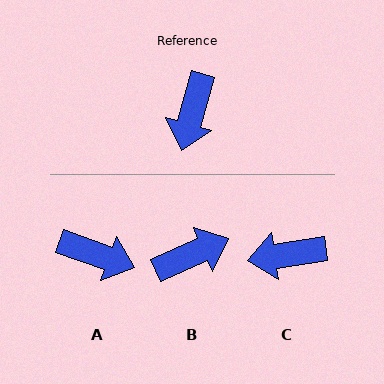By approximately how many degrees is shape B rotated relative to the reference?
Approximately 130 degrees counter-clockwise.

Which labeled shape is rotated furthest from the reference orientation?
B, about 130 degrees away.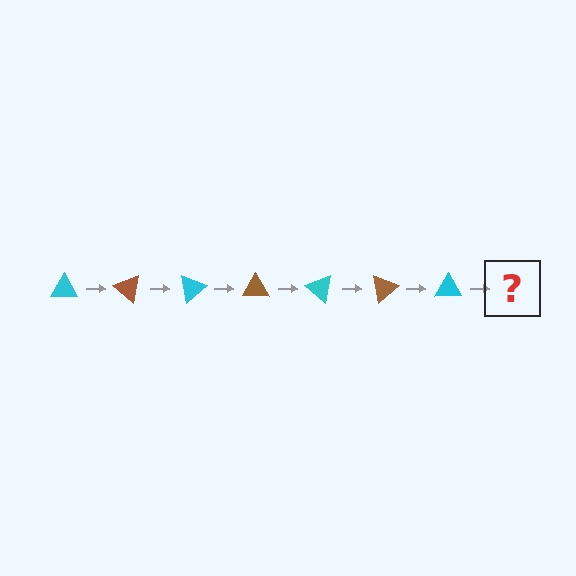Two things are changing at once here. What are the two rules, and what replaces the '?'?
The two rules are that it rotates 40 degrees each step and the color cycles through cyan and brown. The '?' should be a brown triangle, rotated 280 degrees from the start.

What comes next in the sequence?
The next element should be a brown triangle, rotated 280 degrees from the start.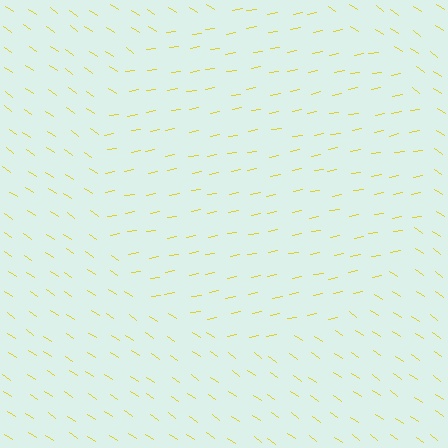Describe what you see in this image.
The image is filled with small yellow line segments. A circle region in the image has lines oriented differently from the surrounding lines, creating a visible texture boundary.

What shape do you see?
I see a circle.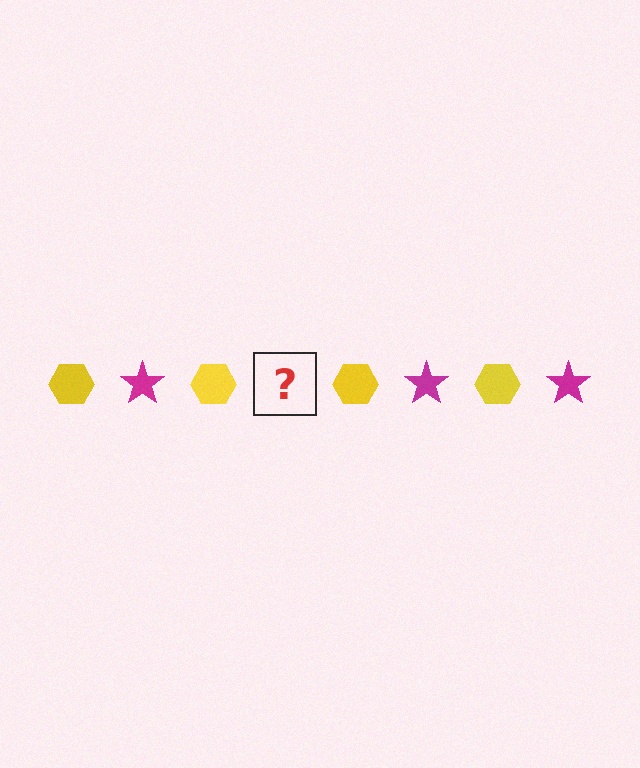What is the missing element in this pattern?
The missing element is a magenta star.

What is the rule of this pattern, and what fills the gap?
The rule is that the pattern alternates between yellow hexagon and magenta star. The gap should be filled with a magenta star.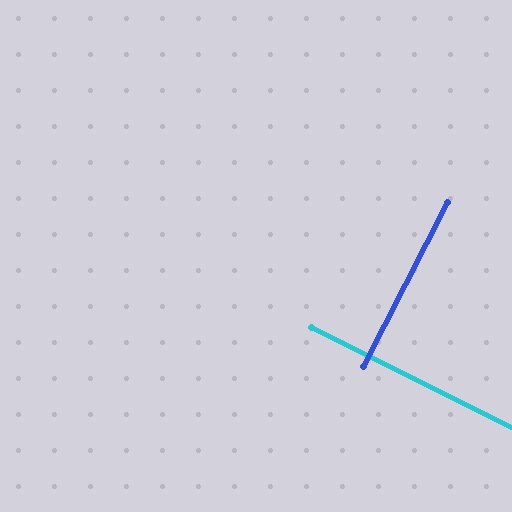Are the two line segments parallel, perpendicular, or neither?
Perpendicular — they meet at approximately 89°.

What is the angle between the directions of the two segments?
Approximately 89 degrees.